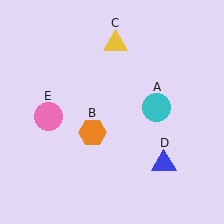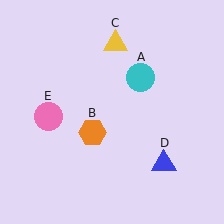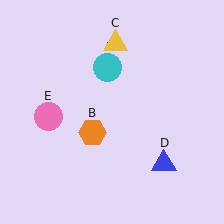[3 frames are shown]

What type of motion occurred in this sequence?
The cyan circle (object A) rotated counterclockwise around the center of the scene.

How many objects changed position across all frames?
1 object changed position: cyan circle (object A).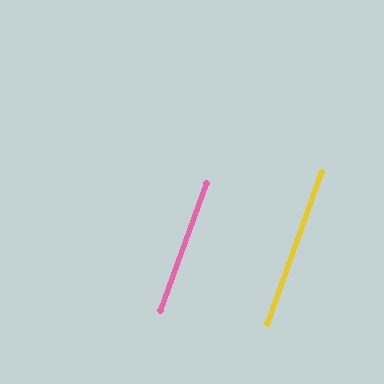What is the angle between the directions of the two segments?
Approximately 0 degrees.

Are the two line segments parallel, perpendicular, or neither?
Parallel — their directions differ by only 0.1°.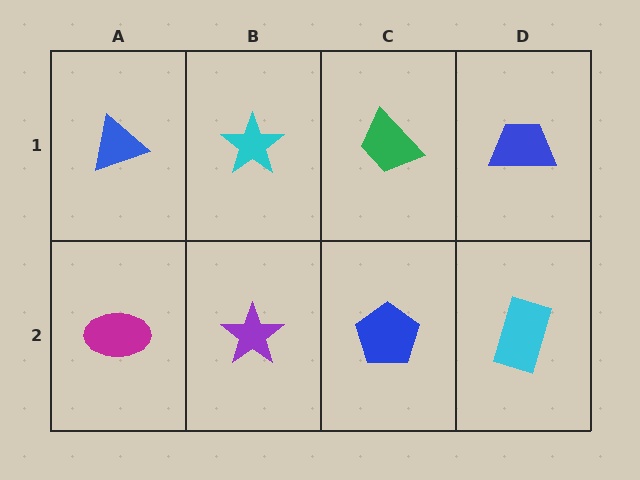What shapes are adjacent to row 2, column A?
A blue triangle (row 1, column A), a purple star (row 2, column B).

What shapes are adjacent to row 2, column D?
A blue trapezoid (row 1, column D), a blue pentagon (row 2, column C).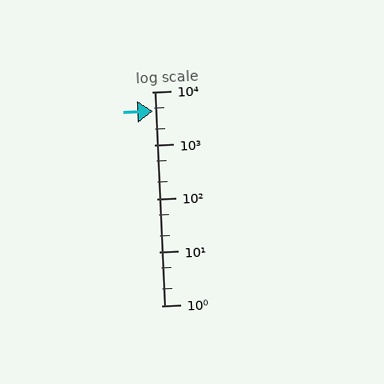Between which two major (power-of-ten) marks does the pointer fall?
The pointer is between 1000 and 10000.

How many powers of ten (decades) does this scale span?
The scale spans 4 decades, from 1 to 10000.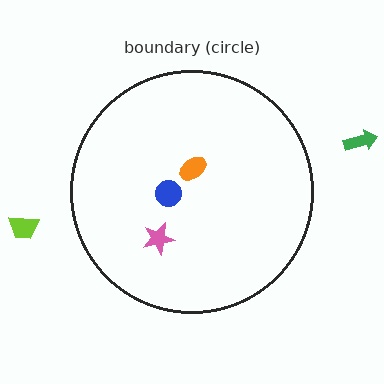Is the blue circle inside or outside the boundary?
Inside.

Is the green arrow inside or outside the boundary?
Outside.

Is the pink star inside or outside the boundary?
Inside.